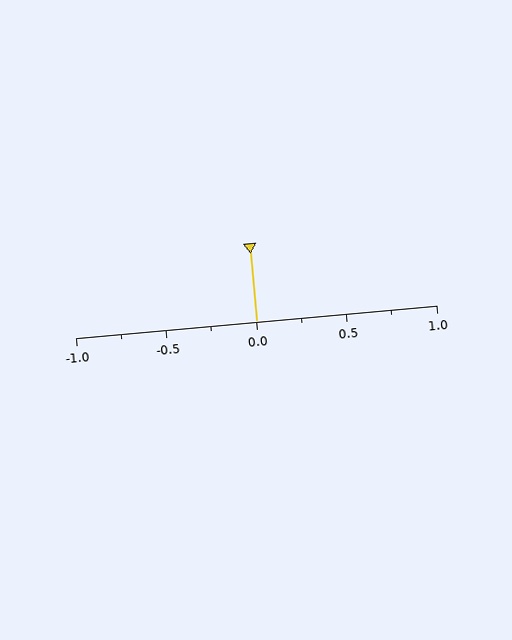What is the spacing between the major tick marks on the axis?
The major ticks are spaced 0.5 apart.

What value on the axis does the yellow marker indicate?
The marker indicates approximately 0.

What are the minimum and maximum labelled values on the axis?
The axis runs from -1.0 to 1.0.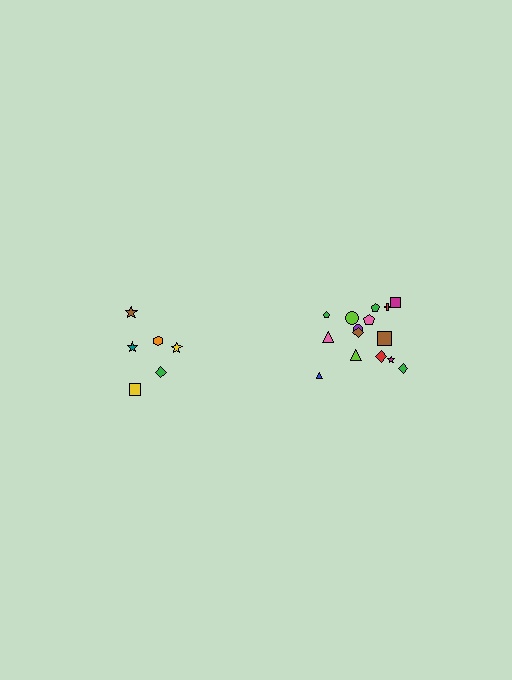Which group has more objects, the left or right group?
The right group.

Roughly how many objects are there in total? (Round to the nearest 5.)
Roughly 20 objects in total.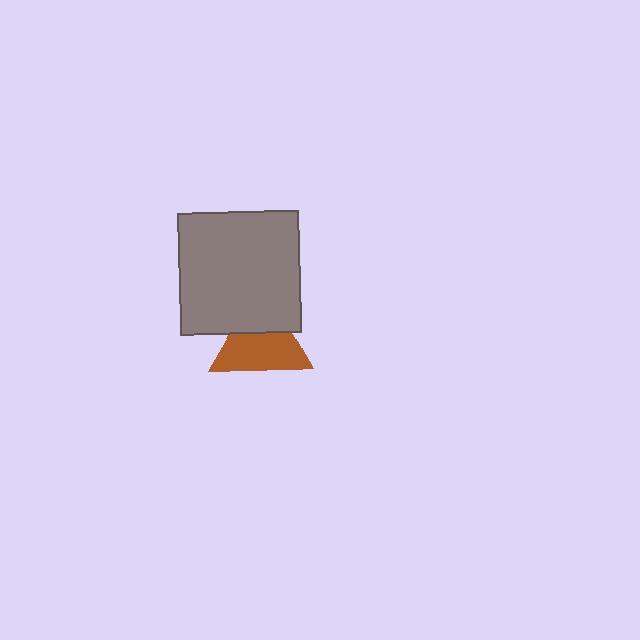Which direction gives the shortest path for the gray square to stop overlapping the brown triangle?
Moving up gives the shortest separation.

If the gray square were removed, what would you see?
You would see the complete brown triangle.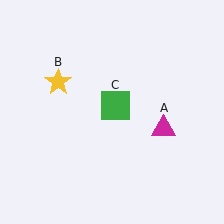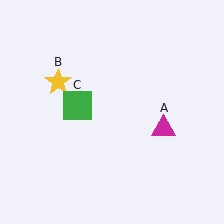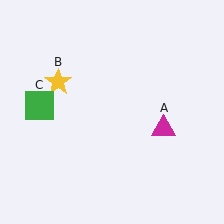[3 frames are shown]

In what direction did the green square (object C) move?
The green square (object C) moved left.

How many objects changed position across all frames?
1 object changed position: green square (object C).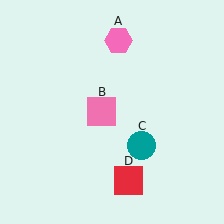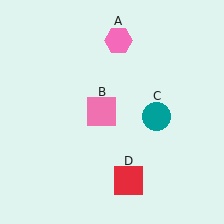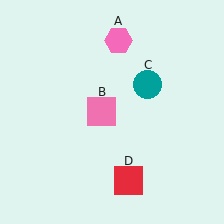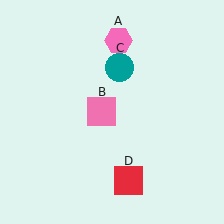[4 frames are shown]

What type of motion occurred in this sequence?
The teal circle (object C) rotated counterclockwise around the center of the scene.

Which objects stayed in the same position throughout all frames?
Pink hexagon (object A) and pink square (object B) and red square (object D) remained stationary.